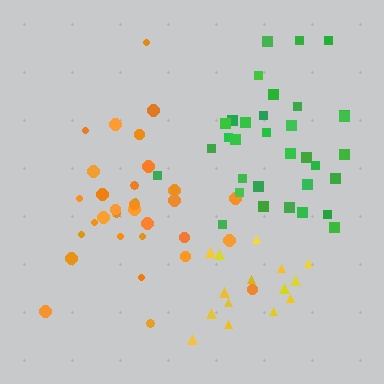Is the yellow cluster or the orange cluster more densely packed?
Orange.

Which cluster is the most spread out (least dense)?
Green.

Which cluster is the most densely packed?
Orange.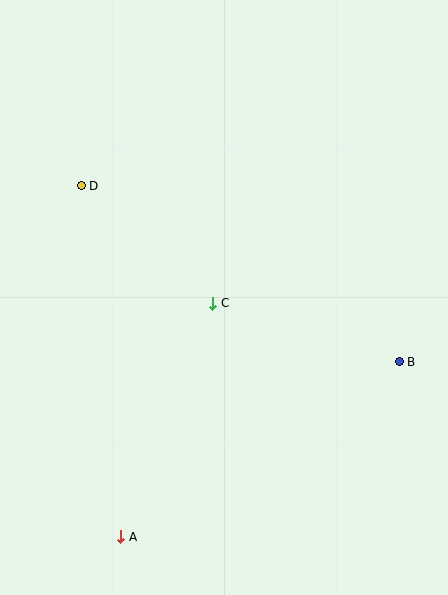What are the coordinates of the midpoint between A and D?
The midpoint between A and D is at (101, 361).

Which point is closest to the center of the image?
Point C at (213, 303) is closest to the center.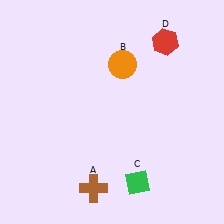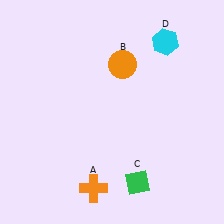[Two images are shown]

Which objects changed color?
A changed from brown to orange. D changed from red to cyan.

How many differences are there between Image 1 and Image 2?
There are 2 differences between the two images.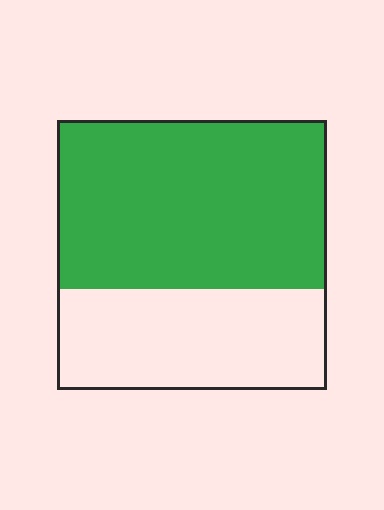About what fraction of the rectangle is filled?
About five eighths (5/8).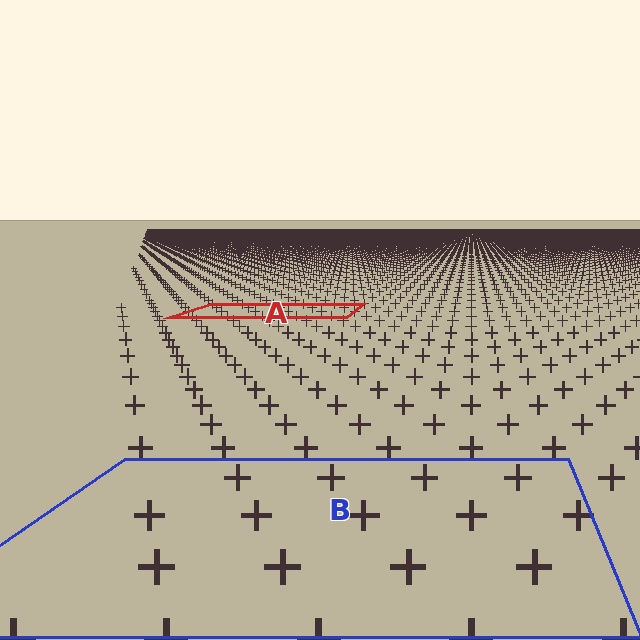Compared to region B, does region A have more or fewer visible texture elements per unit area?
Region A has more texture elements per unit area — they are packed more densely because it is farther away.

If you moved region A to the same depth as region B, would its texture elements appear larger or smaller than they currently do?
They would appear larger. At a closer depth, the same texture elements are projected at a bigger on-screen size.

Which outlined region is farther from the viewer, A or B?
Region A is farther from the viewer — the texture elements inside it appear smaller and more densely packed.